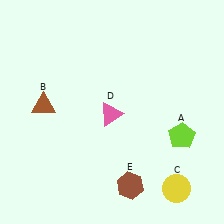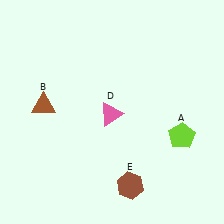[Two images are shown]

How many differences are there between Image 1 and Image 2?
There is 1 difference between the two images.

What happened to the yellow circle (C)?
The yellow circle (C) was removed in Image 2. It was in the bottom-right area of Image 1.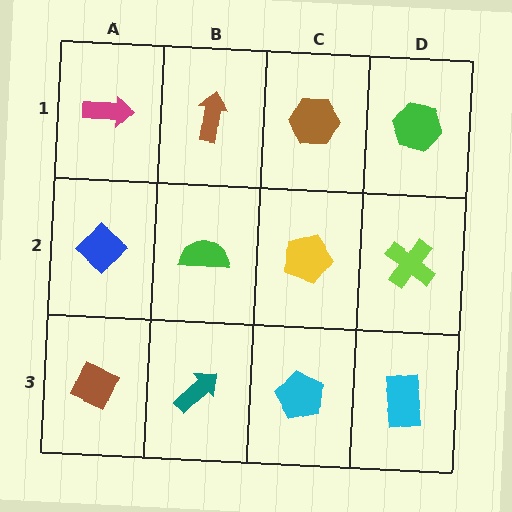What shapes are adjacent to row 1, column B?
A green semicircle (row 2, column B), a magenta arrow (row 1, column A), a brown hexagon (row 1, column C).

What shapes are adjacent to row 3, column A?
A blue diamond (row 2, column A), a teal arrow (row 3, column B).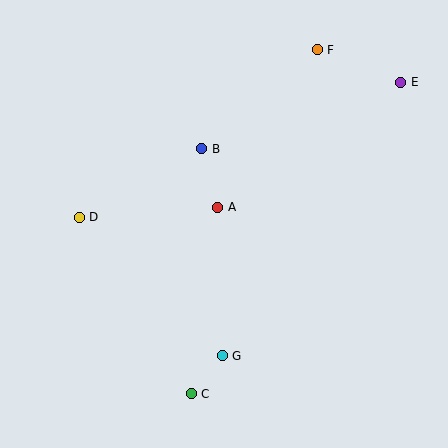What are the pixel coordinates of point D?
Point D is at (79, 217).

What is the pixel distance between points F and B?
The distance between F and B is 152 pixels.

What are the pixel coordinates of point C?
Point C is at (191, 394).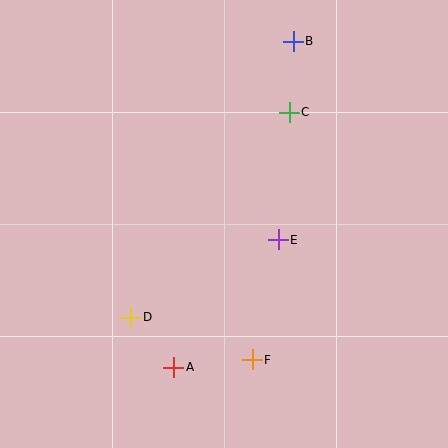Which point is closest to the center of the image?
Point E at (278, 240) is closest to the center.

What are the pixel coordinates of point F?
Point F is at (252, 360).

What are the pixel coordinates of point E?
Point E is at (278, 240).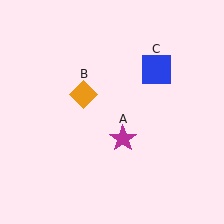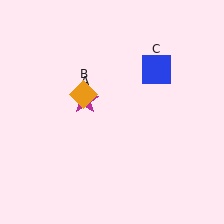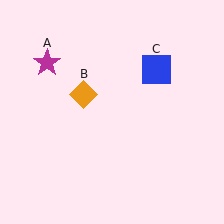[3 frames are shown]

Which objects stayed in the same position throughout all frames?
Orange diamond (object B) and blue square (object C) remained stationary.